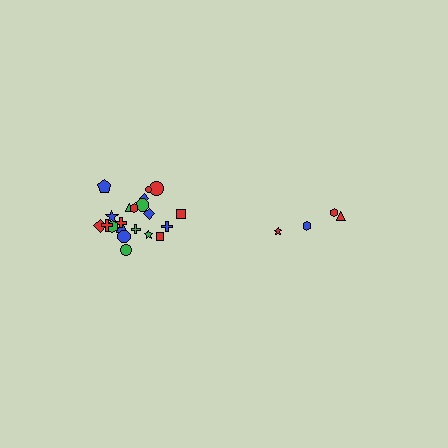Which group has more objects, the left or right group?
The left group.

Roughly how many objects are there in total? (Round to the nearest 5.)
Roughly 25 objects in total.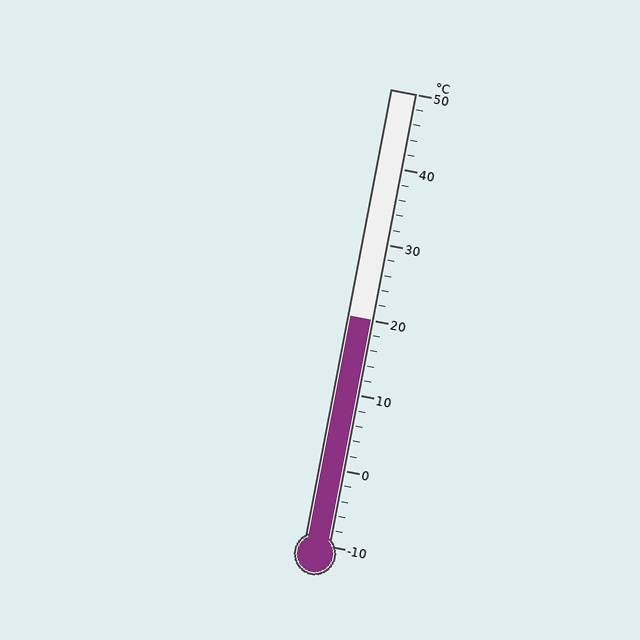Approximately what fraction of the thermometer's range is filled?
The thermometer is filled to approximately 50% of its range.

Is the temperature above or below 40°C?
The temperature is below 40°C.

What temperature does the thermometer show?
The thermometer shows approximately 20°C.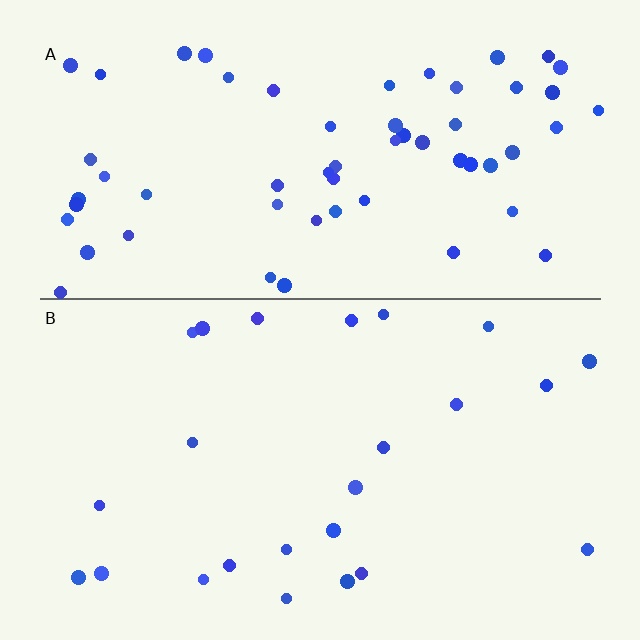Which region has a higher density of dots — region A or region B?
A (the top).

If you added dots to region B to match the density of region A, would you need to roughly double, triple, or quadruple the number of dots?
Approximately double.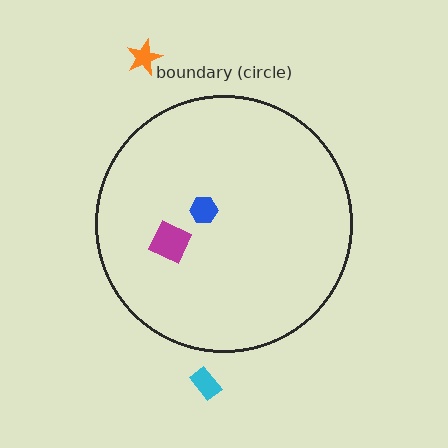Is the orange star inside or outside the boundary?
Outside.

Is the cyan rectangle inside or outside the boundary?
Outside.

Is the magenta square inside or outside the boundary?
Inside.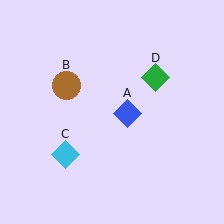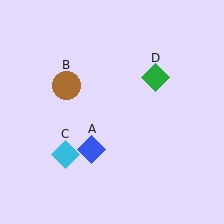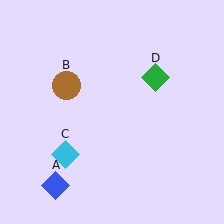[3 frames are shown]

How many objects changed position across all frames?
1 object changed position: blue diamond (object A).